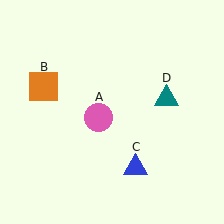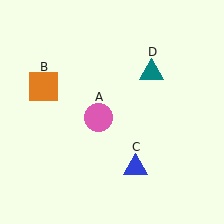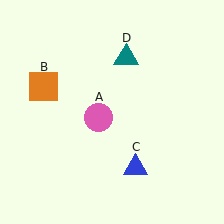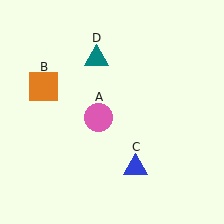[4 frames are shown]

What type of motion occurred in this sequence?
The teal triangle (object D) rotated counterclockwise around the center of the scene.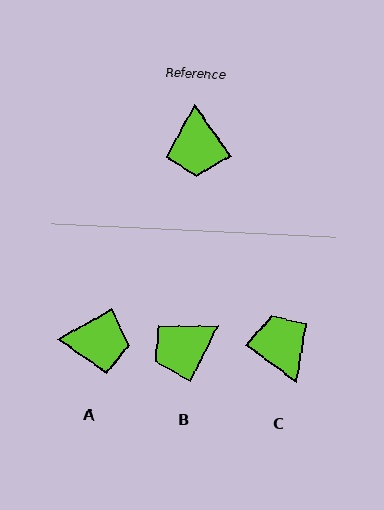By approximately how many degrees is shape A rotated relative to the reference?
Approximately 84 degrees counter-clockwise.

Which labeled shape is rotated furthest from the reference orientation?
C, about 161 degrees away.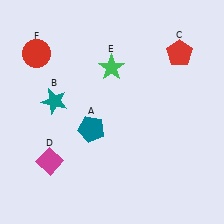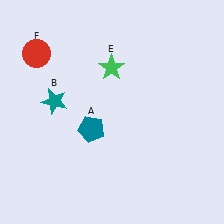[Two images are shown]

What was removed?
The red pentagon (C), the magenta diamond (D) were removed in Image 2.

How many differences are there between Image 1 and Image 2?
There are 2 differences between the two images.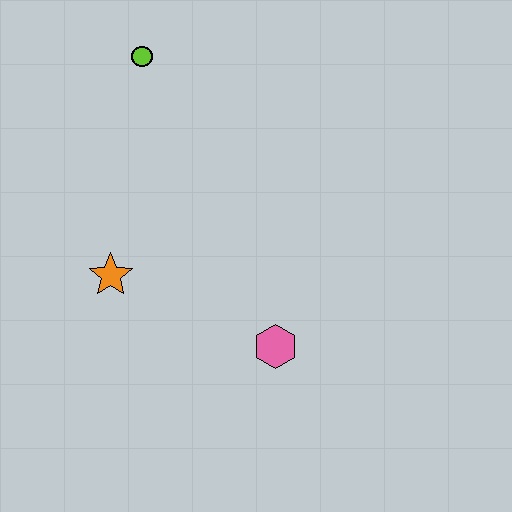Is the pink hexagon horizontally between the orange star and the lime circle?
No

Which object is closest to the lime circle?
The orange star is closest to the lime circle.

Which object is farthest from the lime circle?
The pink hexagon is farthest from the lime circle.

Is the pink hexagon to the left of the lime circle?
No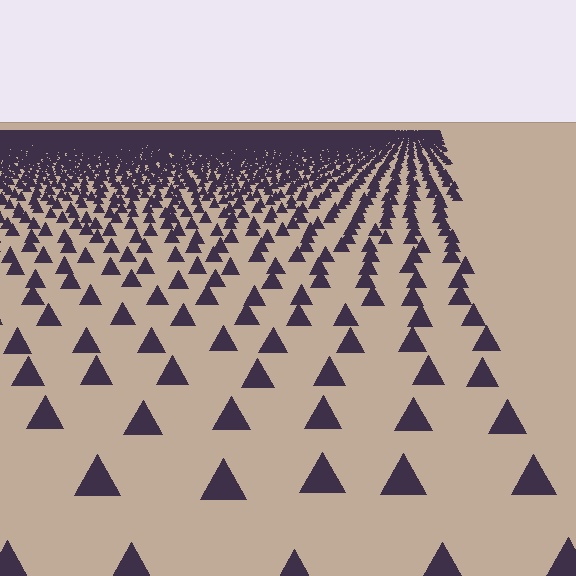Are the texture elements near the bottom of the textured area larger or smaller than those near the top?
Larger. Near the bottom, elements are closer to the viewer and appear at a bigger on-screen size.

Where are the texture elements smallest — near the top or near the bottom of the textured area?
Near the top.